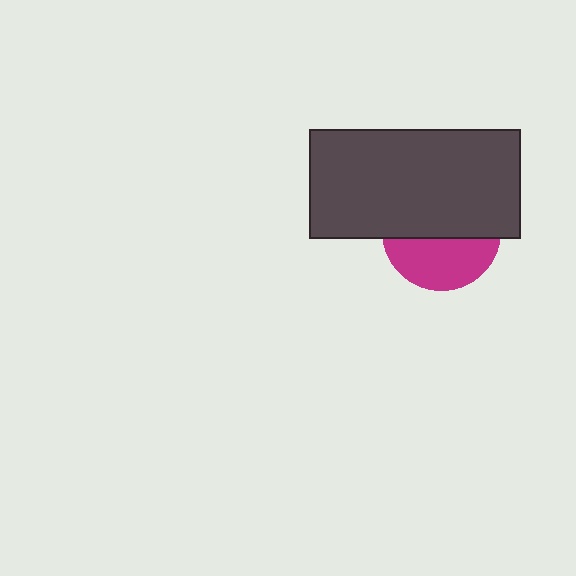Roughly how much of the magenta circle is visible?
A small part of it is visible (roughly 41%).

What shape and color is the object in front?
The object in front is a dark gray rectangle.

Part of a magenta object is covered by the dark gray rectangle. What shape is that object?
It is a circle.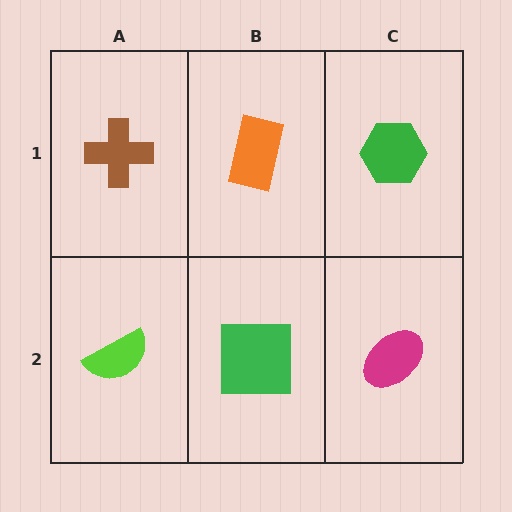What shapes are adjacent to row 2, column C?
A green hexagon (row 1, column C), a green square (row 2, column B).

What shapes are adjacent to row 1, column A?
A lime semicircle (row 2, column A), an orange rectangle (row 1, column B).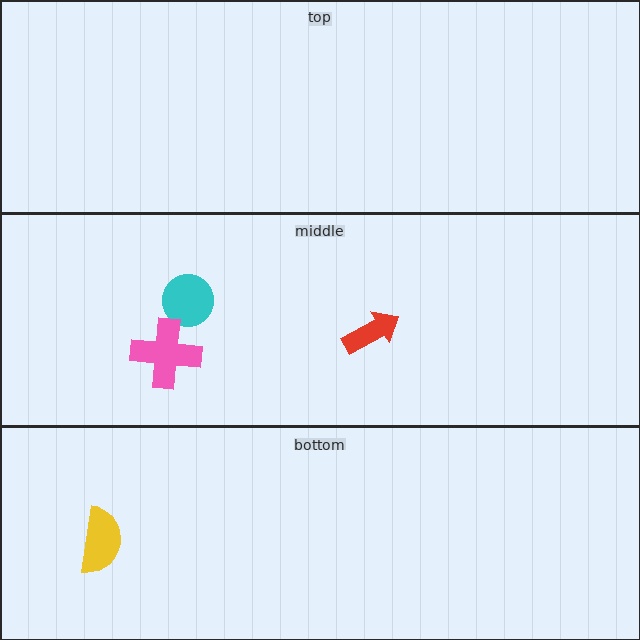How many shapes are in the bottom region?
1.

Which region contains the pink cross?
The middle region.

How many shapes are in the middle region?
3.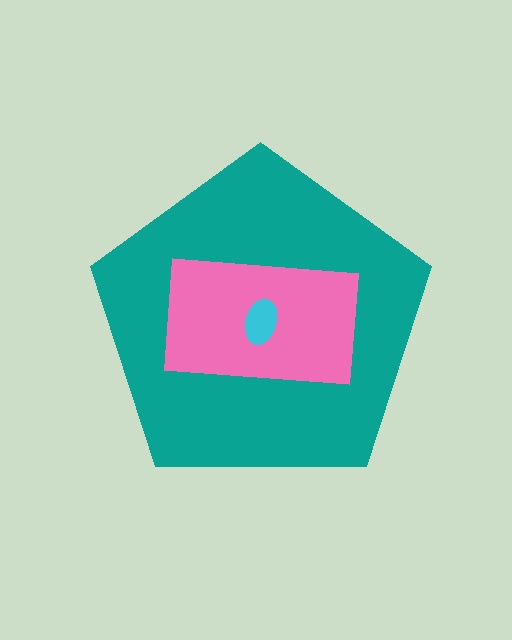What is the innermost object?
The cyan ellipse.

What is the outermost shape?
The teal pentagon.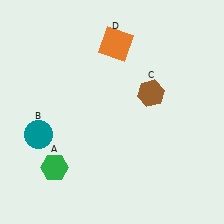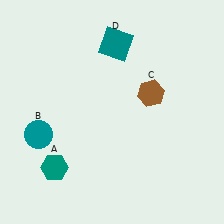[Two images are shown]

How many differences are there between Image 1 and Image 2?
There are 2 differences between the two images.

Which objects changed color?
A changed from green to teal. D changed from orange to teal.